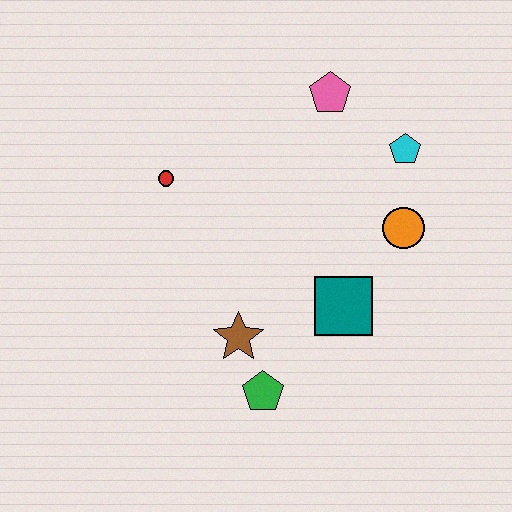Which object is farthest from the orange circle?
The red circle is farthest from the orange circle.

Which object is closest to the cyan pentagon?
The orange circle is closest to the cyan pentagon.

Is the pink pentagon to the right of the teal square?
No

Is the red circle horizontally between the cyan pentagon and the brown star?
No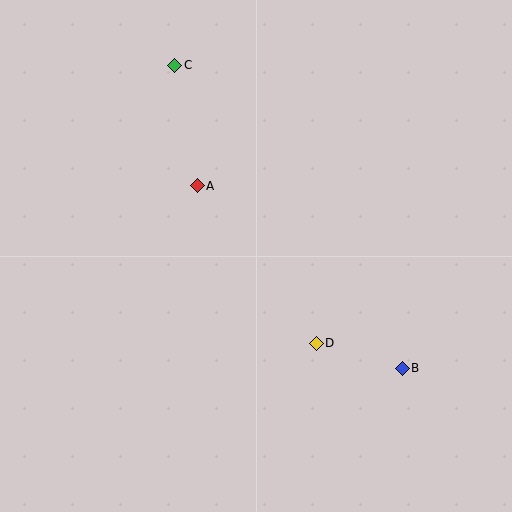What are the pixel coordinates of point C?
Point C is at (175, 65).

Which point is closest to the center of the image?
Point A at (197, 186) is closest to the center.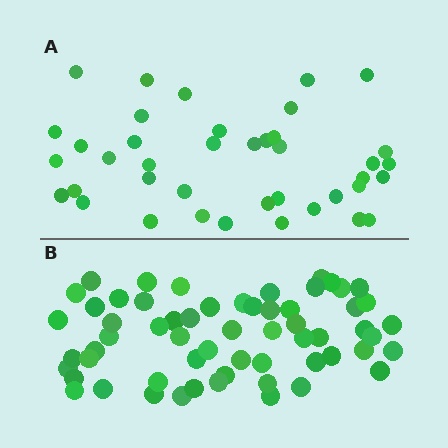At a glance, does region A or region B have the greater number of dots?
Region B (the bottom region) has more dots.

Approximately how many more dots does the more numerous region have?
Region B has approximately 20 more dots than region A.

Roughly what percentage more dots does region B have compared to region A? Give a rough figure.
About 50% more.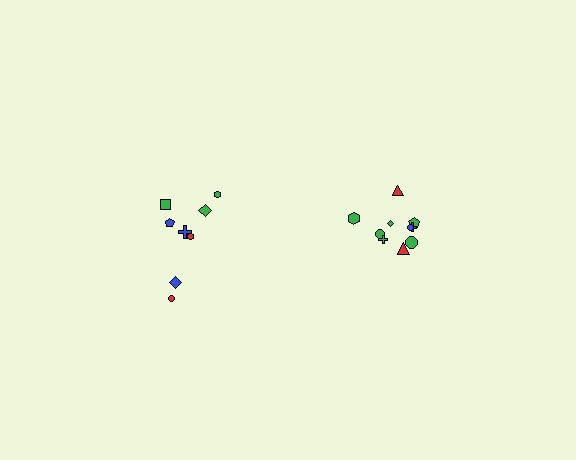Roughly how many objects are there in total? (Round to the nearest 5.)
Roughly 20 objects in total.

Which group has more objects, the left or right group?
The right group.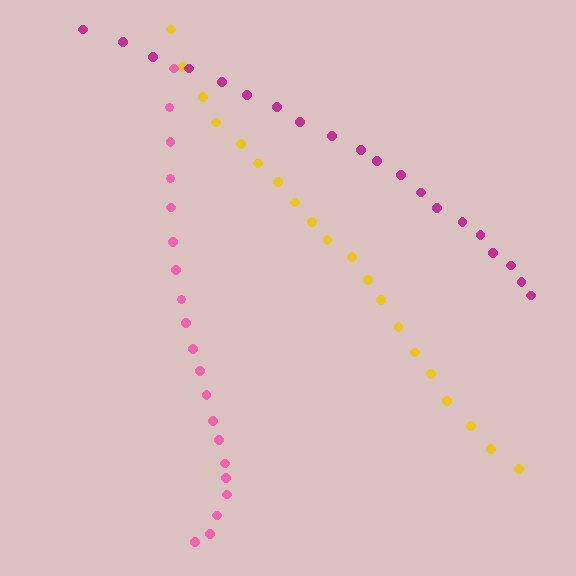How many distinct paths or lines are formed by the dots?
There are 3 distinct paths.